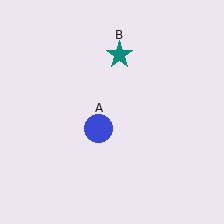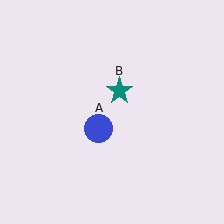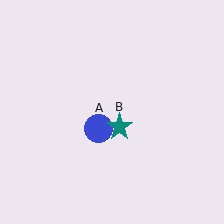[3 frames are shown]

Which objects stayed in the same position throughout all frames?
Blue circle (object A) remained stationary.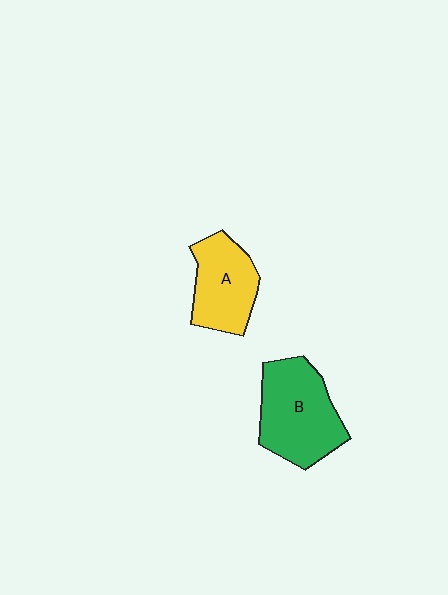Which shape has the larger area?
Shape B (green).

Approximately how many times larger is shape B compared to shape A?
Approximately 1.3 times.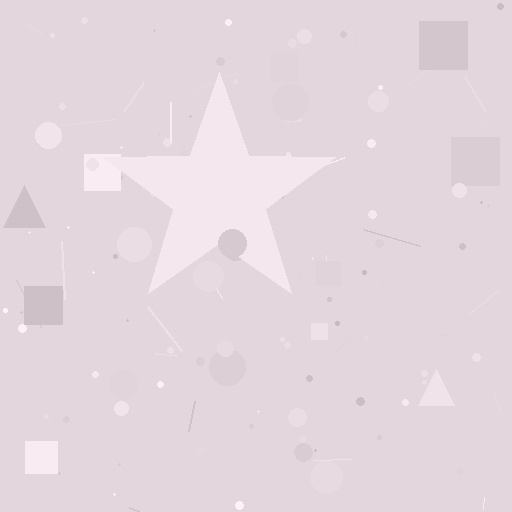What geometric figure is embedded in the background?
A star is embedded in the background.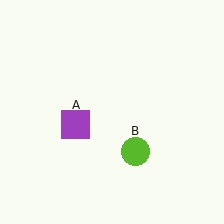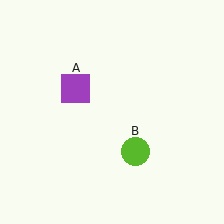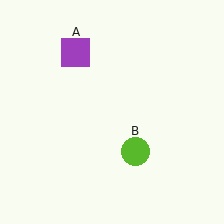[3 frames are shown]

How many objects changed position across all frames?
1 object changed position: purple square (object A).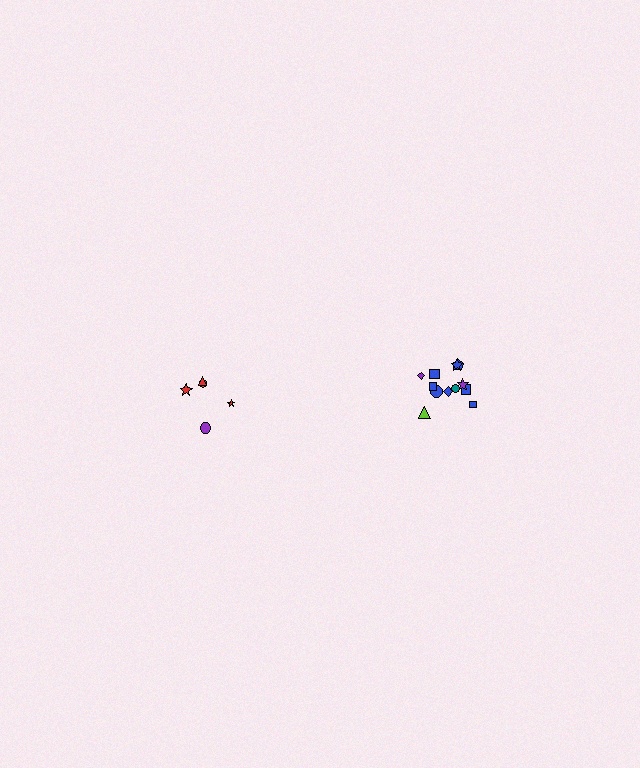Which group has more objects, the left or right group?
The right group.